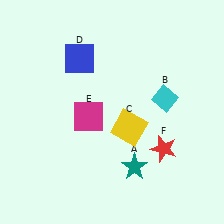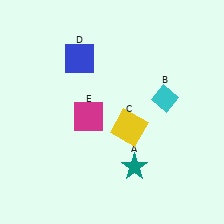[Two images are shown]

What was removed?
The red star (F) was removed in Image 2.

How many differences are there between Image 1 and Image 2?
There is 1 difference between the two images.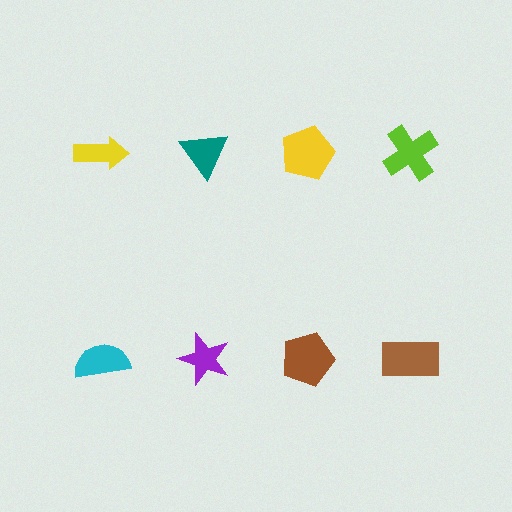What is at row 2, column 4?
A brown rectangle.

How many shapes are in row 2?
4 shapes.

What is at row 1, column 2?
A teal triangle.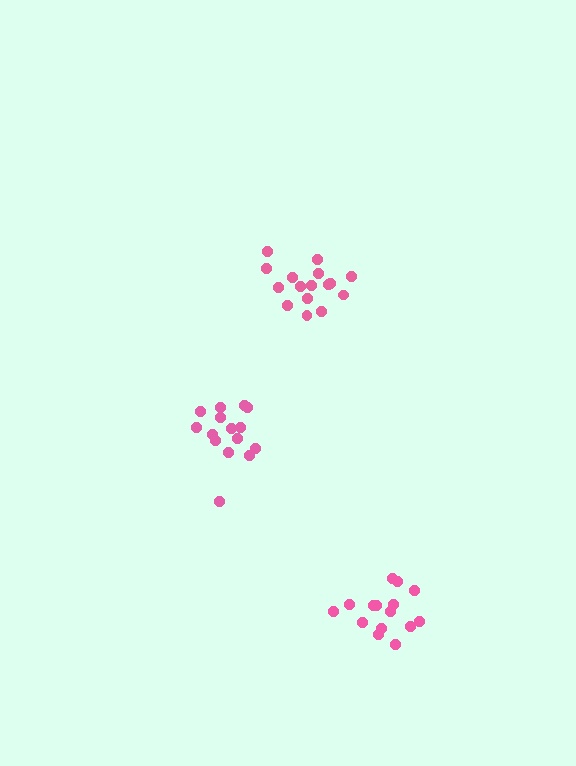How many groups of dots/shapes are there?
There are 3 groups.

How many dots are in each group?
Group 1: 16 dots, Group 2: 15 dots, Group 3: 15 dots (46 total).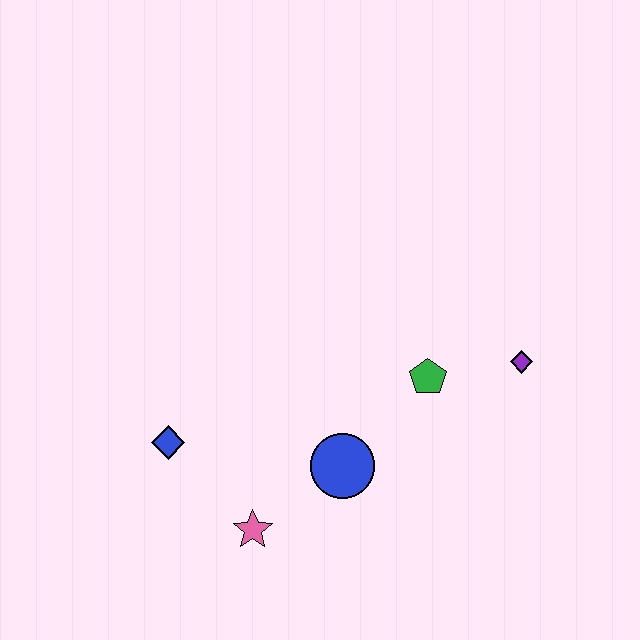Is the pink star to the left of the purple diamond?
Yes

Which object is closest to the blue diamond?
The pink star is closest to the blue diamond.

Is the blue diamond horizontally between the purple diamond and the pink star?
No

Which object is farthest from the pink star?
The purple diamond is farthest from the pink star.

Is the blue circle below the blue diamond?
Yes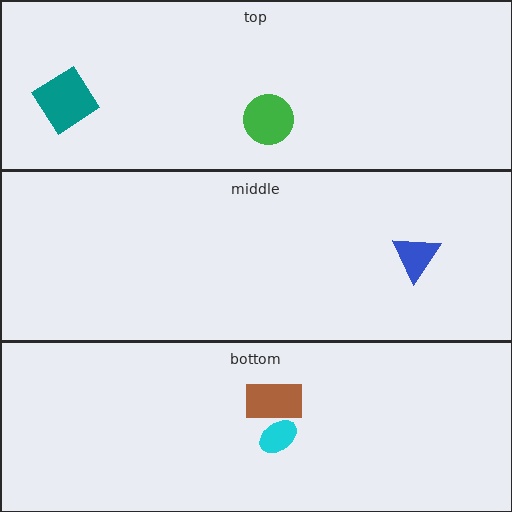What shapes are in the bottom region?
The brown rectangle, the cyan ellipse.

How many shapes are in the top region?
2.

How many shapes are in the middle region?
1.